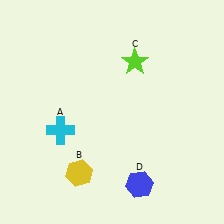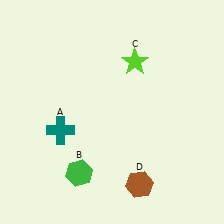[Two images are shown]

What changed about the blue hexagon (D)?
In Image 1, D is blue. In Image 2, it changed to brown.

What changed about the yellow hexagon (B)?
In Image 1, B is yellow. In Image 2, it changed to green.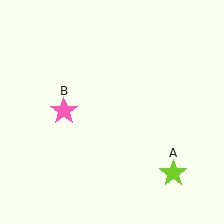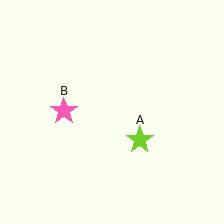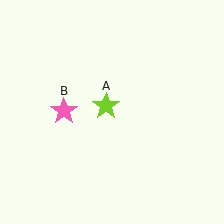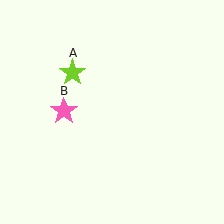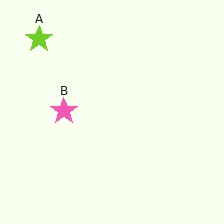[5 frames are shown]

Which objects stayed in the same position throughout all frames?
Pink star (object B) remained stationary.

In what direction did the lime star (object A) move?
The lime star (object A) moved up and to the left.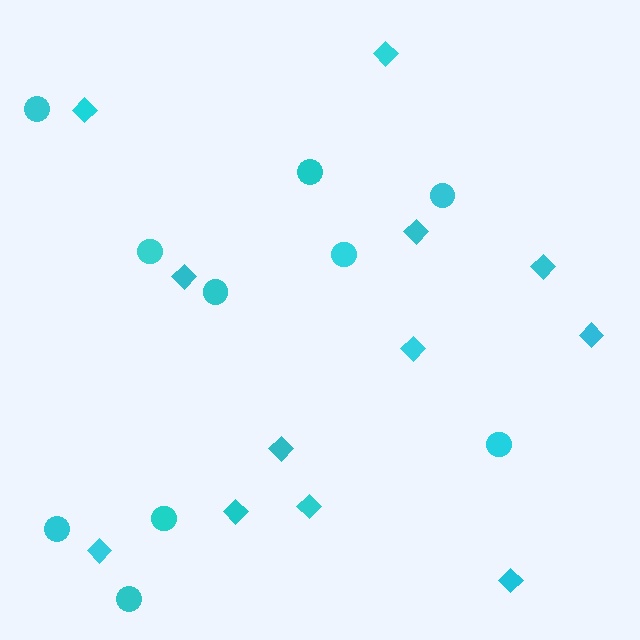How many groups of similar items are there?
There are 2 groups: one group of circles (10) and one group of diamonds (12).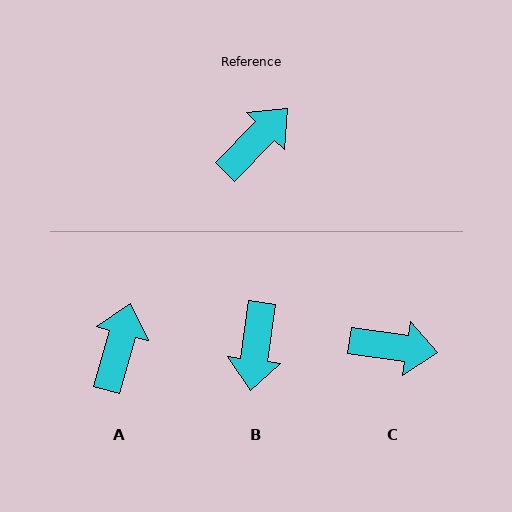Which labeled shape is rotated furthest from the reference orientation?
B, about 143 degrees away.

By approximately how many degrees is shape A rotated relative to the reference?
Approximately 29 degrees counter-clockwise.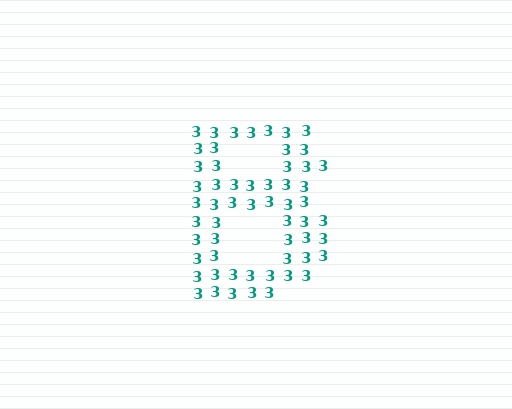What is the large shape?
The large shape is the letter B.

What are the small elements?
The small elements are digit 3's.